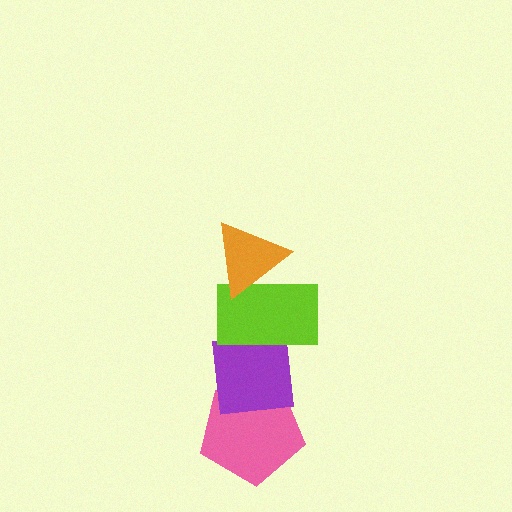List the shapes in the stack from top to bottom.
From top to bottom: the orange triangle, the lime rectangle, the purple square, the pink pentagon.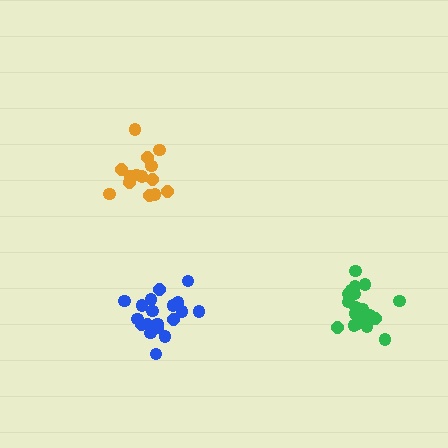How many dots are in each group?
Group 1: 19 dots, Group 2: 20 dots, Group 3: 14 dots (53 total).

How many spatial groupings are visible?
There are 3 spatial groupings.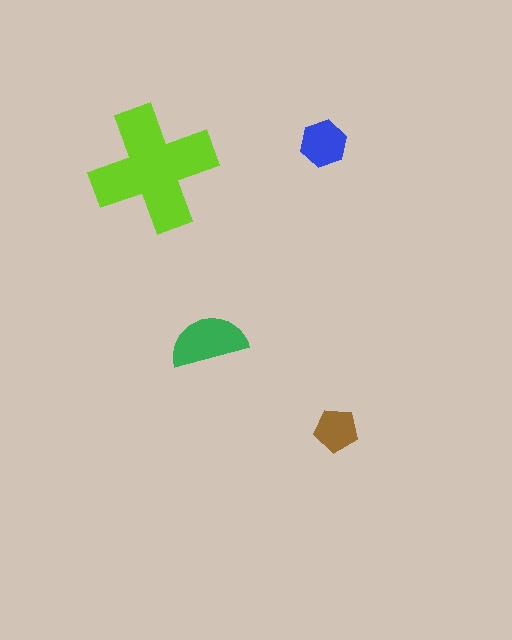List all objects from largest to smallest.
The lime cross, the green semicircle, the blue hexagon, the brown pentagon.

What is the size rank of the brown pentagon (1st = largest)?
4th.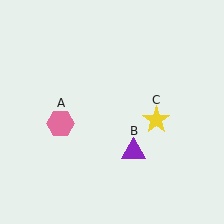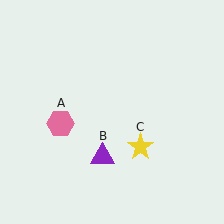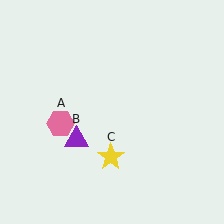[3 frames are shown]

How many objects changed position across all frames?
2 objects changed position: purple triangle (object B), yellow star (object C).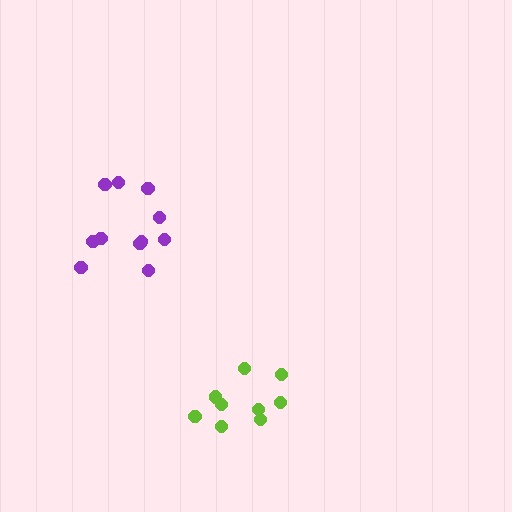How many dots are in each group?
Group 1: 11 dots, Group 2: 9 dots (20 total).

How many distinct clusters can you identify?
There are 2 distinct clusters.